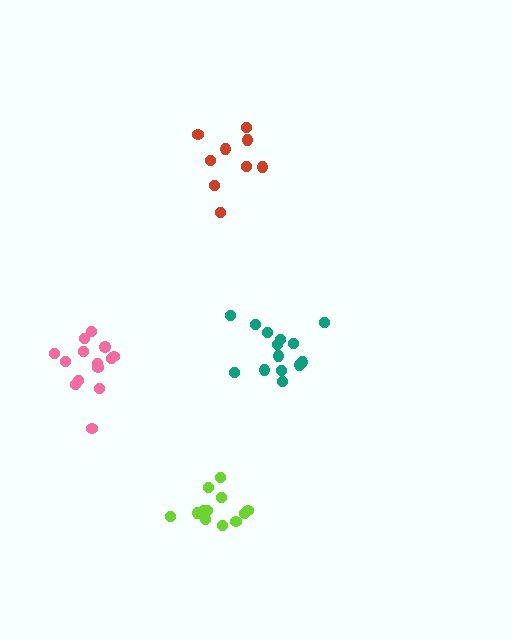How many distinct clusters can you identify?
There are 4 distinct clusters.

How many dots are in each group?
Group 1: 12 dots, Group 2: 14 dots, Group 3: 14 dots, Group 4: 9 dots (49 total).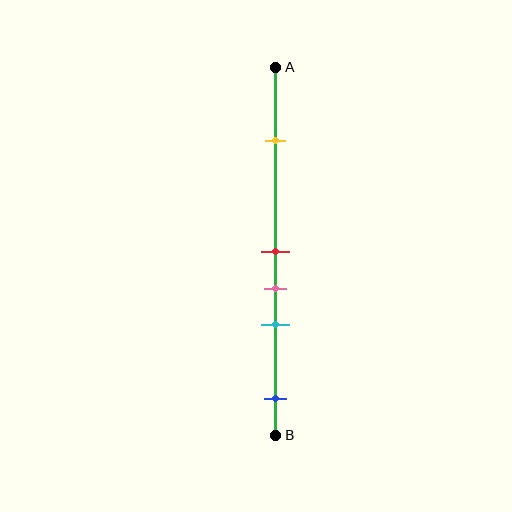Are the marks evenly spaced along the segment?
No, the marks are not evenly spaced.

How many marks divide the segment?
There are 5 marks dividing the segment.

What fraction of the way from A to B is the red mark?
The red mark is approximately 50% (0.5) of the way from A to B.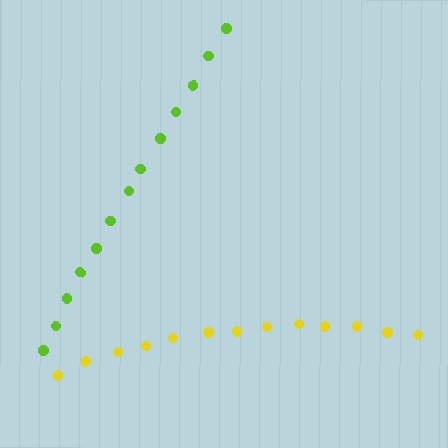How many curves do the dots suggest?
There are 2 distinct paths.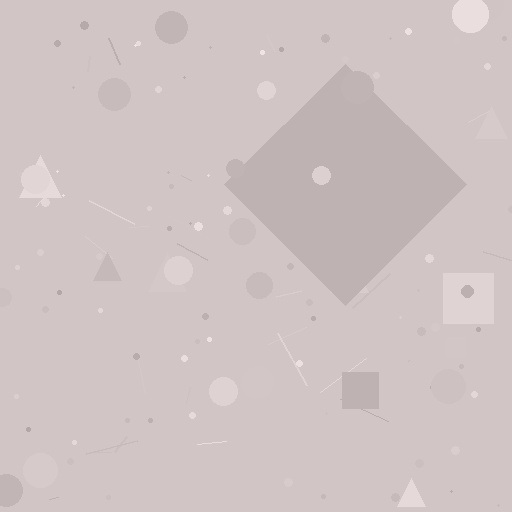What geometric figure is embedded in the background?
A diamond is embedded in the background.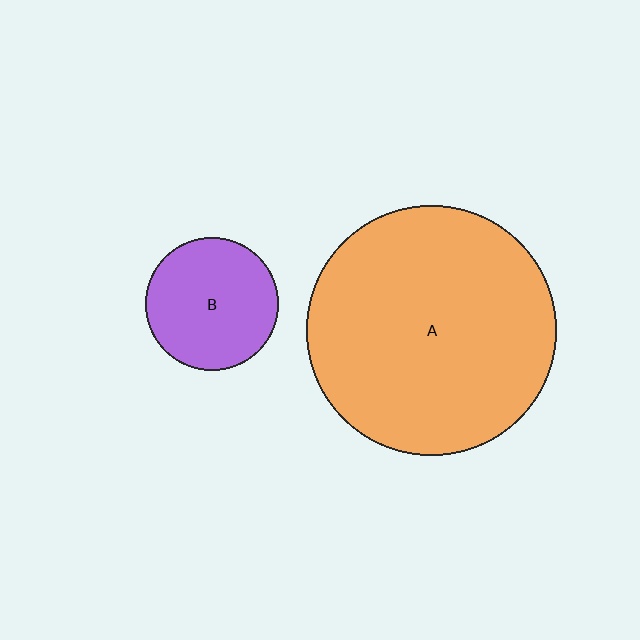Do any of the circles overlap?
No, none of the circles overlap.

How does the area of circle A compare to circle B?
Approximately 3.6 times.